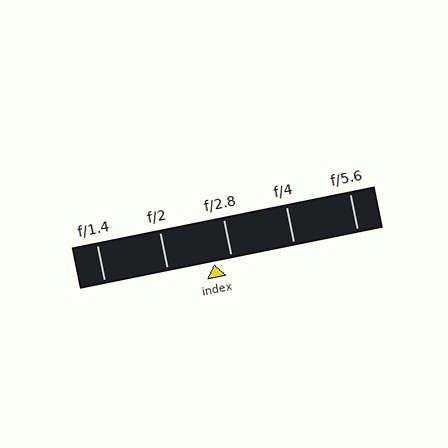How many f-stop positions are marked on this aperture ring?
There are 5 f-stop positions marked.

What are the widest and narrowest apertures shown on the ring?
The widest aperture shown is f/1.4 and the narrowest is f/5.6.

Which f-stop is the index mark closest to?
The index mark is closest to f/2.8.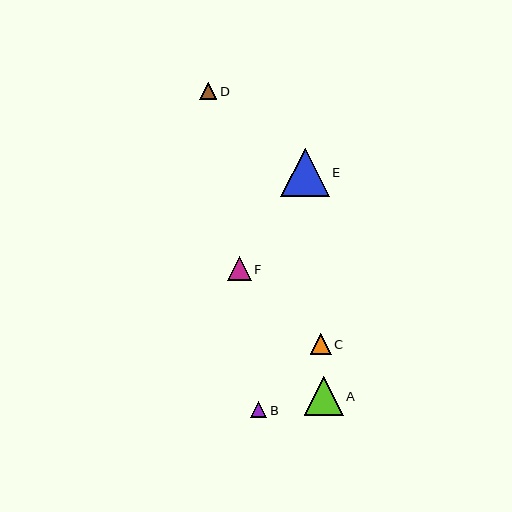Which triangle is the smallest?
Triangle B is the smallest with a size of approximately 16 pixels.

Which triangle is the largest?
Triangle E is the largest with a size of approximately 48 pixels.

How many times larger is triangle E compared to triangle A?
Triangle E is approximately 1.2 times the size of triangle A.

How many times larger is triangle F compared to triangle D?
Triangle F is approximately 1.4 times the size of triangle D.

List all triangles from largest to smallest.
From largest to smallest: E, A, F, C, D, B.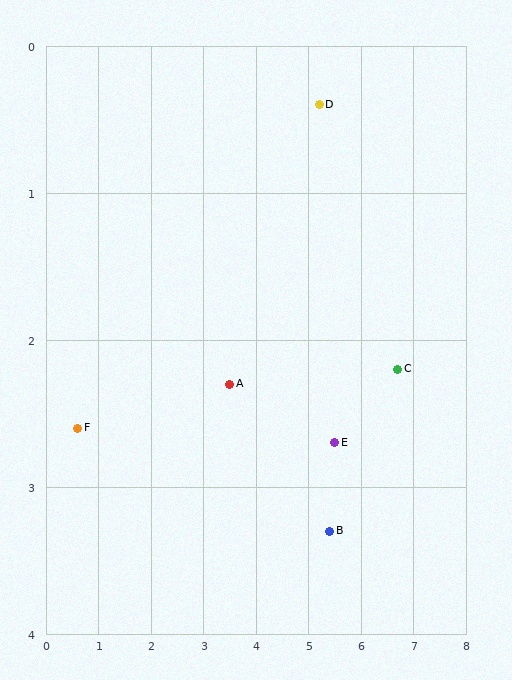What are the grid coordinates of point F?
Point F is at approximately (0.6, 2.6).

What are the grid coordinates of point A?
Point A is at approximately (3.5, 2.3).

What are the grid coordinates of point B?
Point B is at approximately (5.4, 3.3).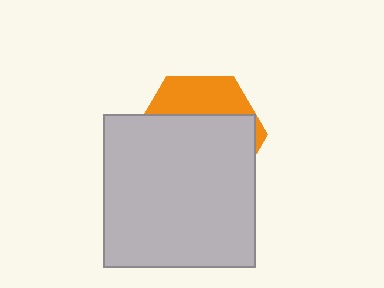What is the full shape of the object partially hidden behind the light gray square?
The partially hidden object is an orange hexagon.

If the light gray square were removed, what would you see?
You would see the complete orange hexagon.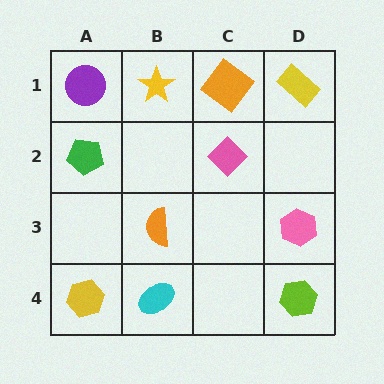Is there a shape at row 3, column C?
No, that cell is empty.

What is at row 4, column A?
A yellow hexagon.